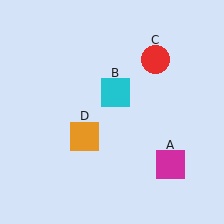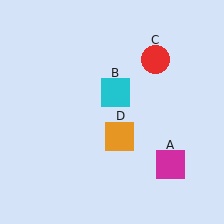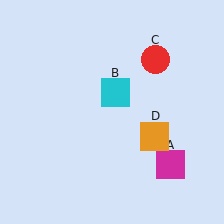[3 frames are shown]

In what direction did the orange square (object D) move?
The orange square (object D) moved right.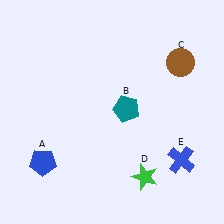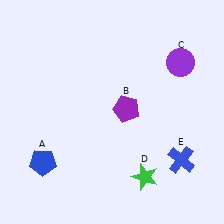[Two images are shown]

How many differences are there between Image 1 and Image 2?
There are 2 differences between the two images.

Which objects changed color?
B changed from teal to purple. C changed from brown to purple.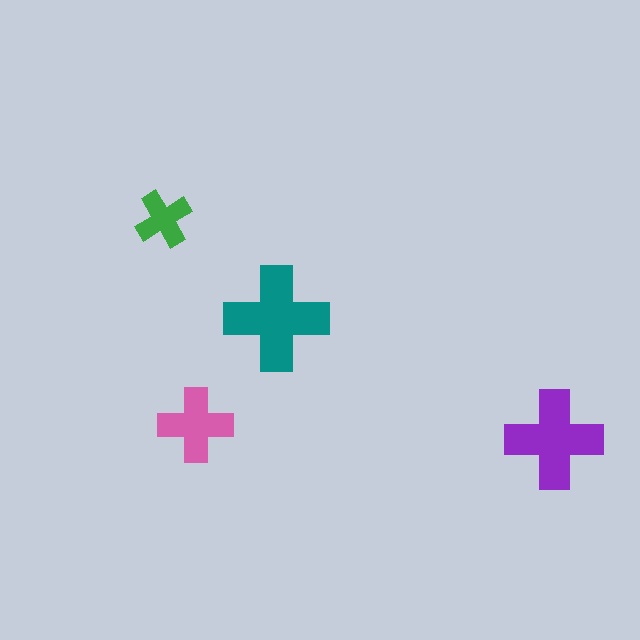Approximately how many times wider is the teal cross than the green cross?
About 2 times wider.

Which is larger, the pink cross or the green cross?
The pink one.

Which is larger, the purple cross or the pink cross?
The purple one.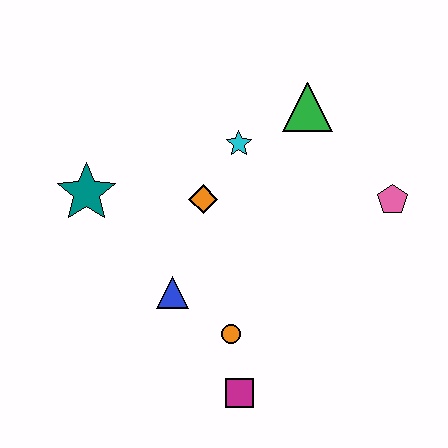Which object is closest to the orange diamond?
The cyan star is closest to the orange diamond.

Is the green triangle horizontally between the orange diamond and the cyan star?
No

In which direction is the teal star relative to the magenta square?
The teal star is above the magenta square.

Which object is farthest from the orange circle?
The green triangle is farthest from the orange circle.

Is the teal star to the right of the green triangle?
No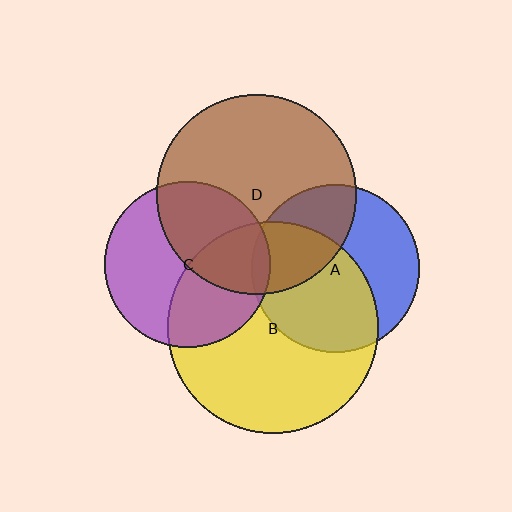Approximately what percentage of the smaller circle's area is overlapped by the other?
Approximately 25%.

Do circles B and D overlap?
Yes.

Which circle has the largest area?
Circle B (yellow).